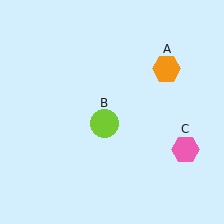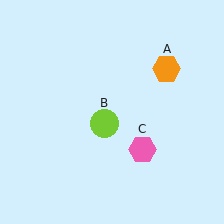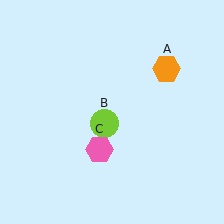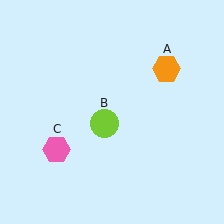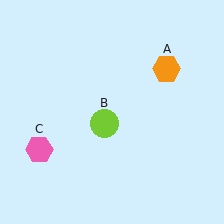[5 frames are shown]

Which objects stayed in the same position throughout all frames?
Orange hexagon (object A) and lime circle (object B) remained stationary.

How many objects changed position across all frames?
1 object changed position: pink hexagon (object C).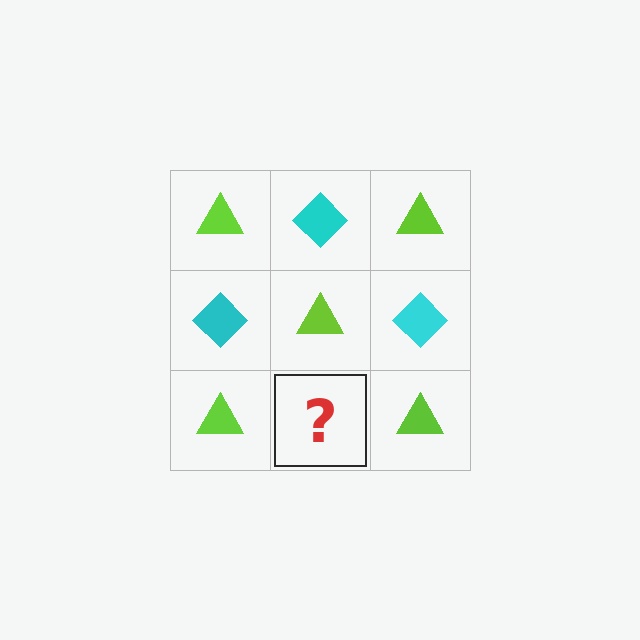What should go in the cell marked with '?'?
The missing cell should contain a cyan diamond.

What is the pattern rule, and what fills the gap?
The rule is that it alternates lime triangle and cyan diamond in a checkerboard pattern. The gap should be filled with a cyan diamond.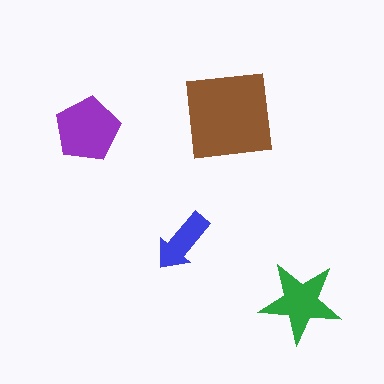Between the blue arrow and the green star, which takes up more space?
The green star.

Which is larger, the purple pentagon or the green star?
The purple pentagon.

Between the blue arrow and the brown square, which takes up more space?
The brown square.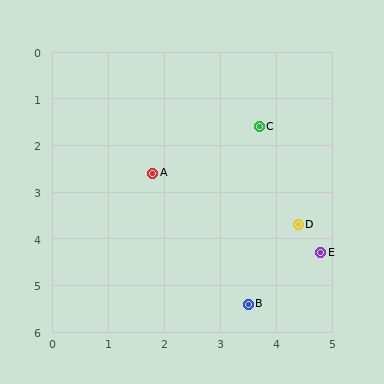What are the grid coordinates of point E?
Point E is at approximately (4.8, 4.3).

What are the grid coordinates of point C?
Point C is at approximately (3.7, 1.6).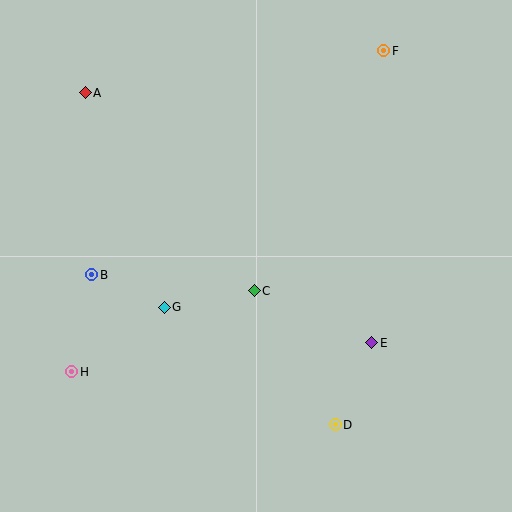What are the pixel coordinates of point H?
Point H is at (72, 372).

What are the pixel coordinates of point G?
Point G is at (164, 307).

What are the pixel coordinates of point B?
Point B is at (92, 275).